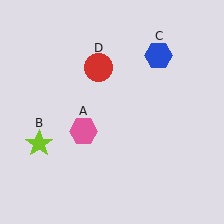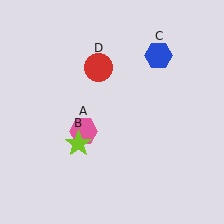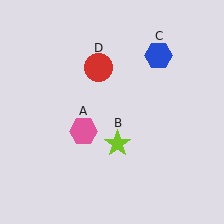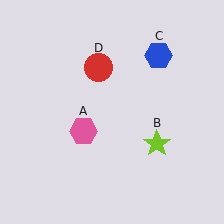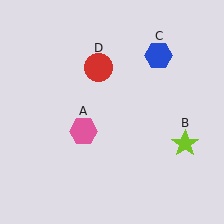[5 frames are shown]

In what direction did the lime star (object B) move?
The lime star (object B) moved right.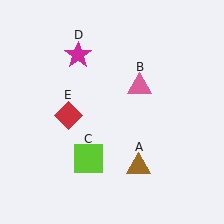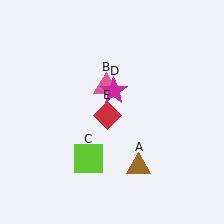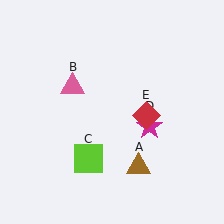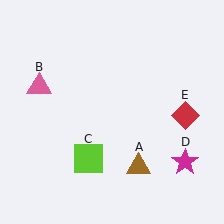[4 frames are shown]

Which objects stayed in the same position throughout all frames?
Brown triangle (object A) and lime square (object C) remained stationary.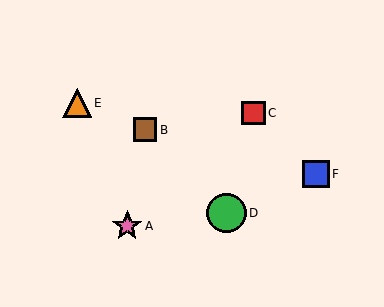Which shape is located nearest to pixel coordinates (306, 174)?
The blue square (labeled F) at (316, 174) is nearest to that location.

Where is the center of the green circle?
The center of the green circle is at (227, 213).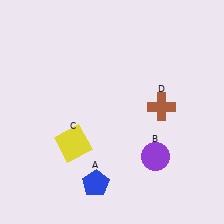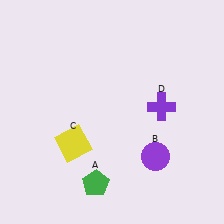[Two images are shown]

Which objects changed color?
A changed from blue to green. D changed from brown to purple.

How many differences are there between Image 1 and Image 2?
There are 2 differences between the two images.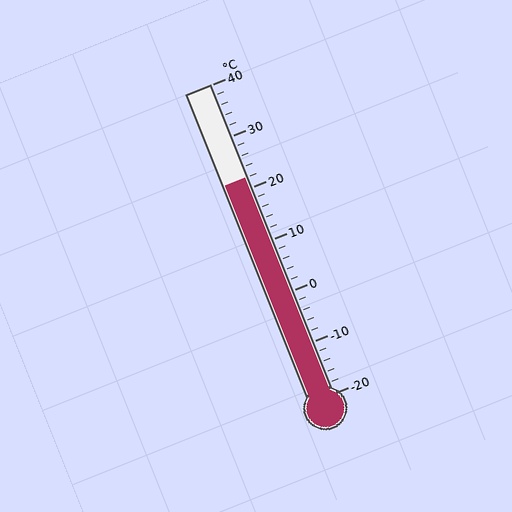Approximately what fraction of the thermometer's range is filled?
The thermometer is filled to approximately 70% of its range.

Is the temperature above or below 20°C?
The temperature is above 20°C.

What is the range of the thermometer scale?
The thermometer scale ranges from -20°C to 40°C.